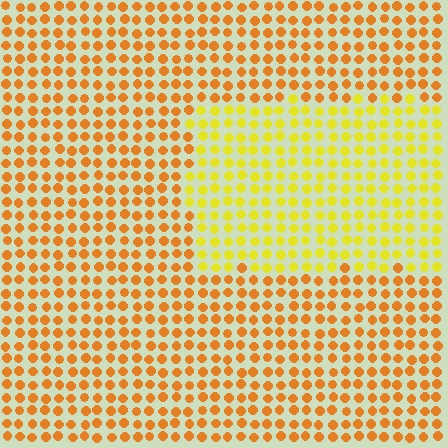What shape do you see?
I see a rectangle.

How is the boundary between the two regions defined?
The boundary is defined purely by a slight shift in hue (about 32 degrees). Spacing, size, and orientation are identical on both sides.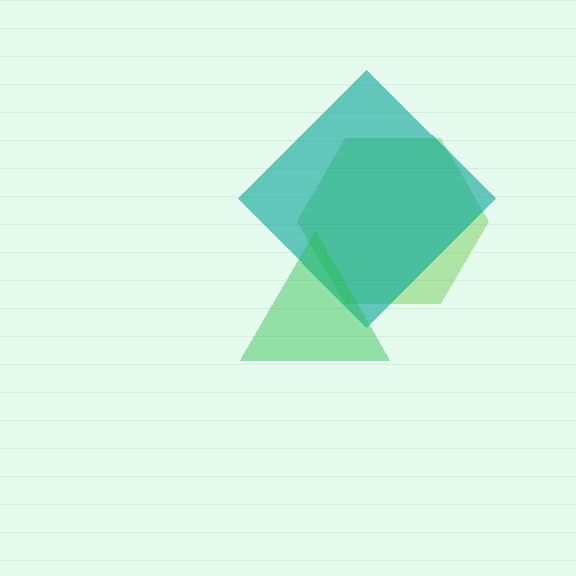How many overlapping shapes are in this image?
There are 3 overlapping shapes in the image.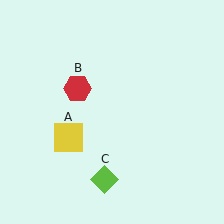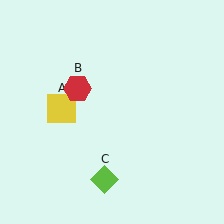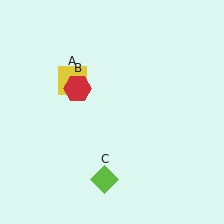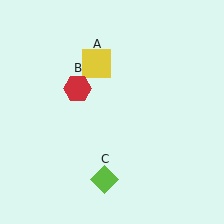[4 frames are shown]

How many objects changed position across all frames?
1 object changed position: yellow square (object A).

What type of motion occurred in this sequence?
The yellow square (object A) rotated clockwise around the center of the scene.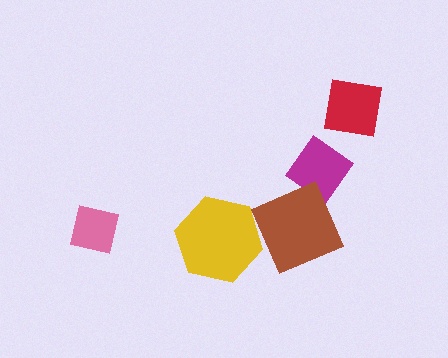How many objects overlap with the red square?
0 objects overlap with the red square.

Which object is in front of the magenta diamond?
The brown square is in front of the magenta diamond.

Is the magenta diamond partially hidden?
Yes, it is partially covered by another shape.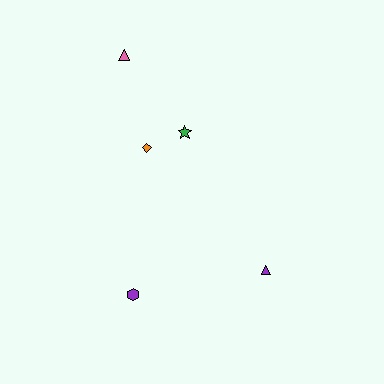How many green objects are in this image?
There is 1 green object.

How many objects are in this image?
There are 5 objects.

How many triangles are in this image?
There are 2 triangles.